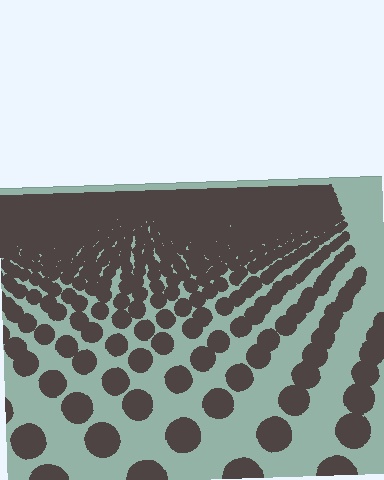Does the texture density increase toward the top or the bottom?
Density increases toward the top.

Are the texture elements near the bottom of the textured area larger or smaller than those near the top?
Larger. Near the bottom, elements are closer to the viewer and appear at a bigger on-screen size.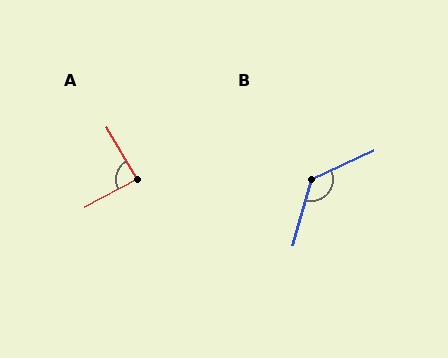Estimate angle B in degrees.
Approximately 130 degrees.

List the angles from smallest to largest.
A (88°), B (130°).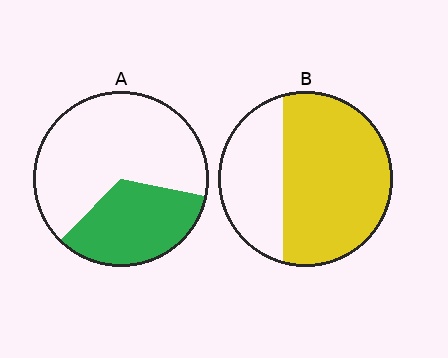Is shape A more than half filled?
No.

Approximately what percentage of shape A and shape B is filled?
A is approximately 35% and B is approximately 65%.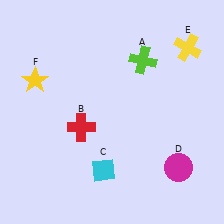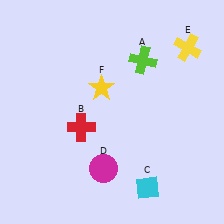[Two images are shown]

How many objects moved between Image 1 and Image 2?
3 objects moved between the two images.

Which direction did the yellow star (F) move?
The yellow star (F) moved right.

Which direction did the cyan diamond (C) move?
The cyan diamond (C) moved right.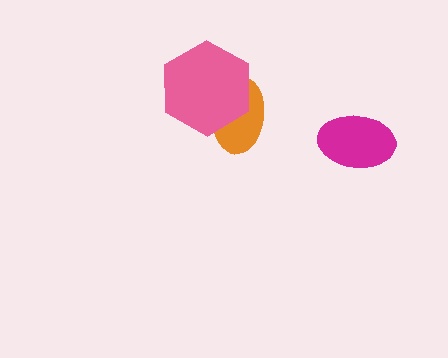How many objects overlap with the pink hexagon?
1 object overlaps with the pink hexagon.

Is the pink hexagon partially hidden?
No, no other shape covers it.